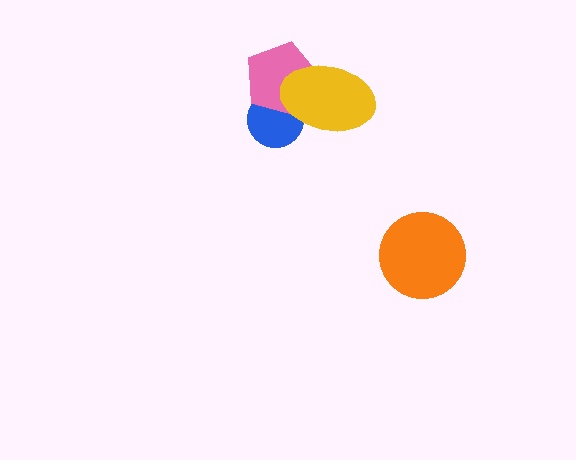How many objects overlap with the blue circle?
2 objects overlap with the blue circle.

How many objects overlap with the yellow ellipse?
2 objects overlap with the yellow ellipse.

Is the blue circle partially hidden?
Yes, it is partially covered by another shape.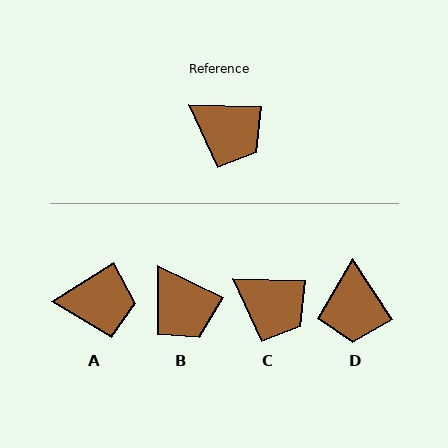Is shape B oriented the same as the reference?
No, it is off by about 25 degrees.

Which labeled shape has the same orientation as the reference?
C.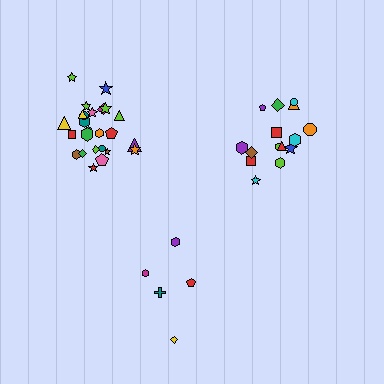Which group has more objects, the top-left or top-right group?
The top-left group.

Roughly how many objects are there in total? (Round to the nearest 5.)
Roughly 45 objects in total.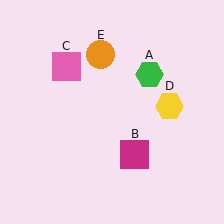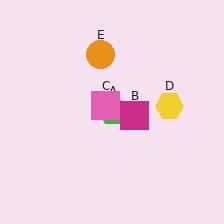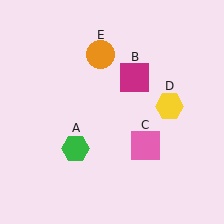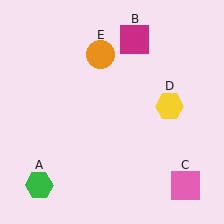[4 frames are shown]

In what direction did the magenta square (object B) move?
The magenta square (object B) moved up.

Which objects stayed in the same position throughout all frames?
Yellow hexagon (object D) and orange circle (object E) remained stationary.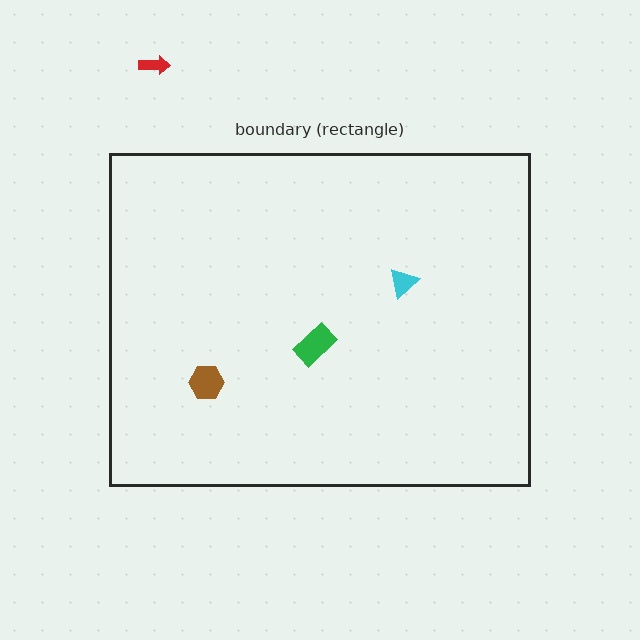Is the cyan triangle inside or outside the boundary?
Inside.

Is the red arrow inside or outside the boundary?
Outside.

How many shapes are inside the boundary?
3 inside, 1 outside.